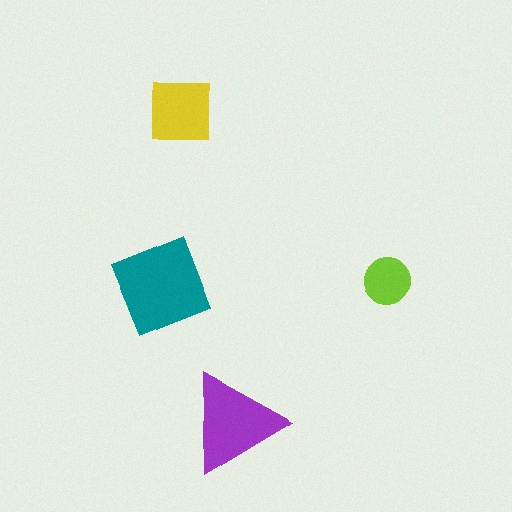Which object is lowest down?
The purple triangle is bottommost.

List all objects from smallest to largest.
The lime circle, the yellow square, the purple triangle, the teal diamond.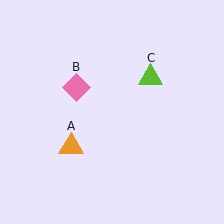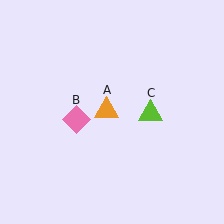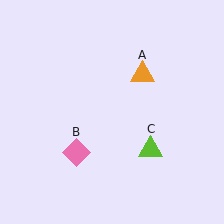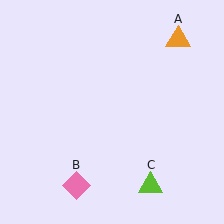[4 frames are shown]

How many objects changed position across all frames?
3 objects changed position: orange triangle (object A), pink diamond (object B), lime triangle (object C).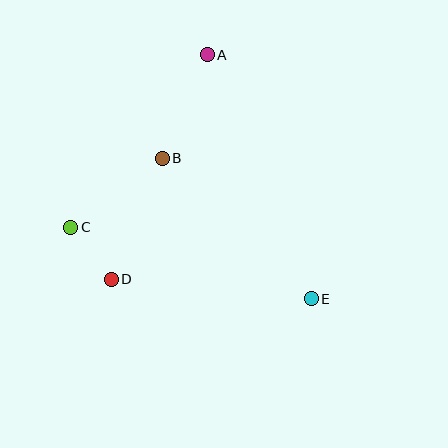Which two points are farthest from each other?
Points A and E are farthest from each other.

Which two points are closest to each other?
Points C and D are closest to each other.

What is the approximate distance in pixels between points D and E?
The distance between D and E is approximately 201 pixels.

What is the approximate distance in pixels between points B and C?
The distance between B and C is approximately 115 pixels.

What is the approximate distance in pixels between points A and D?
The distance between A and D is approximately 244 pixels.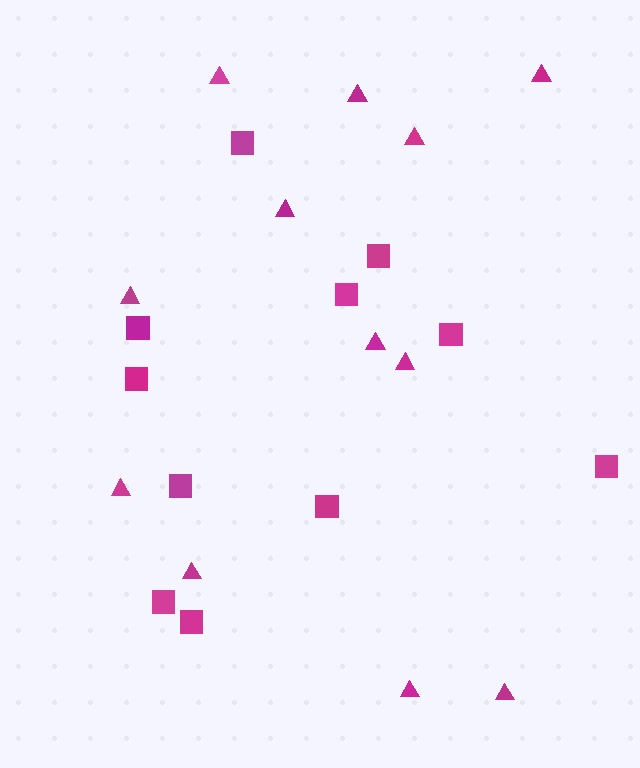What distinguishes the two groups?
There are 2 groups: one group of triangles (12) and one group of squares (11).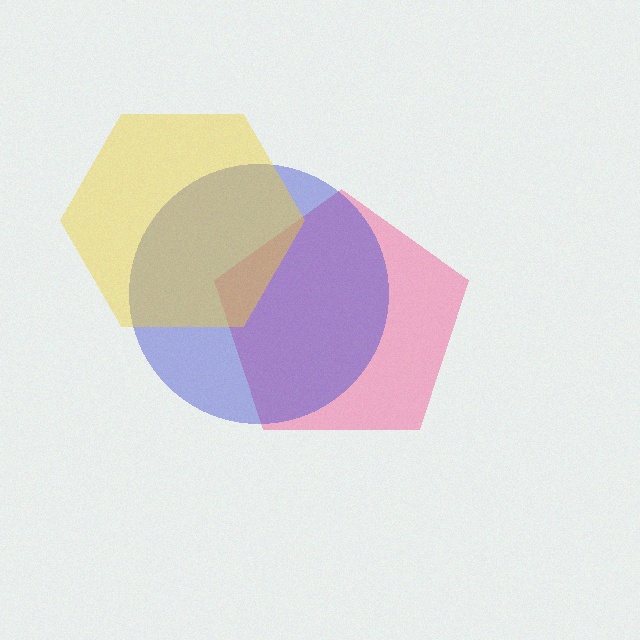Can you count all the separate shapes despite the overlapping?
Yes, there are 3 separate shapes.